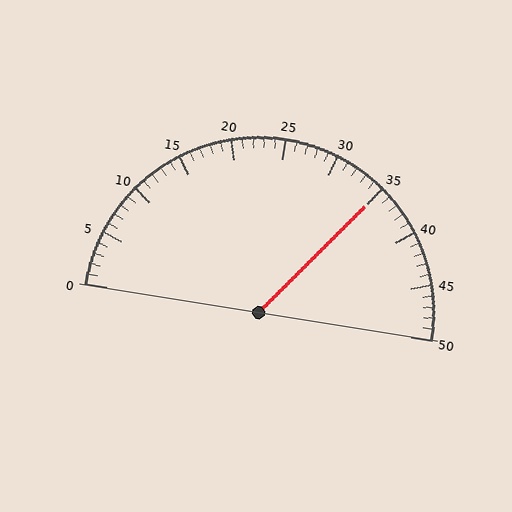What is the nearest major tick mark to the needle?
The nearest major tick mark is 35.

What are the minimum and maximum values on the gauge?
The gauge ranges from 0 to 50.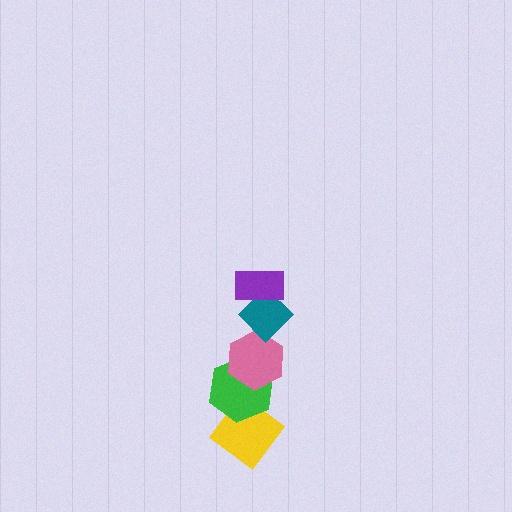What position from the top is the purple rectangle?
The purple rectangle is 1st from the top.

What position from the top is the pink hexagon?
The pink hexagon is 3rd from the top.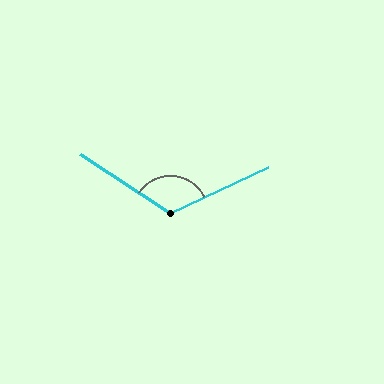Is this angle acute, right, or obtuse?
It is obtuse.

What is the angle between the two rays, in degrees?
Approximately 122 degrees.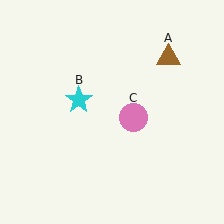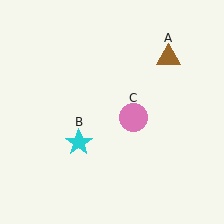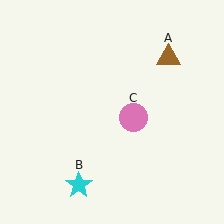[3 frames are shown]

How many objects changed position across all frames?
1 object changed position: cyan star (object B).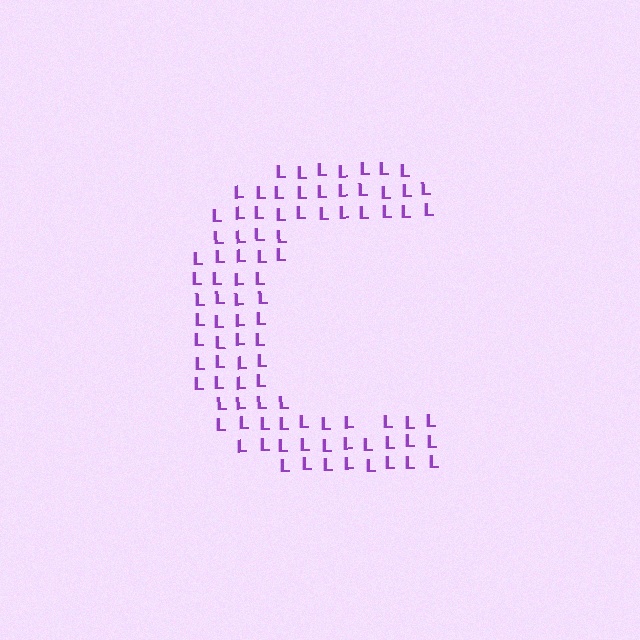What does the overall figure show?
The overall figure shows the letter C.